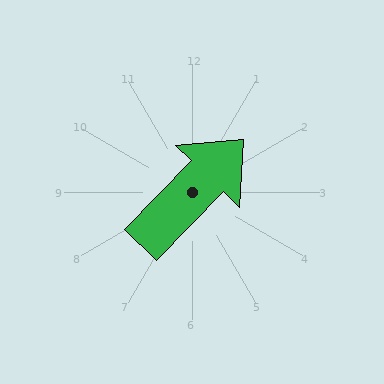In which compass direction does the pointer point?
Northeast.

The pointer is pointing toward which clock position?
Roughly 1 o'clock.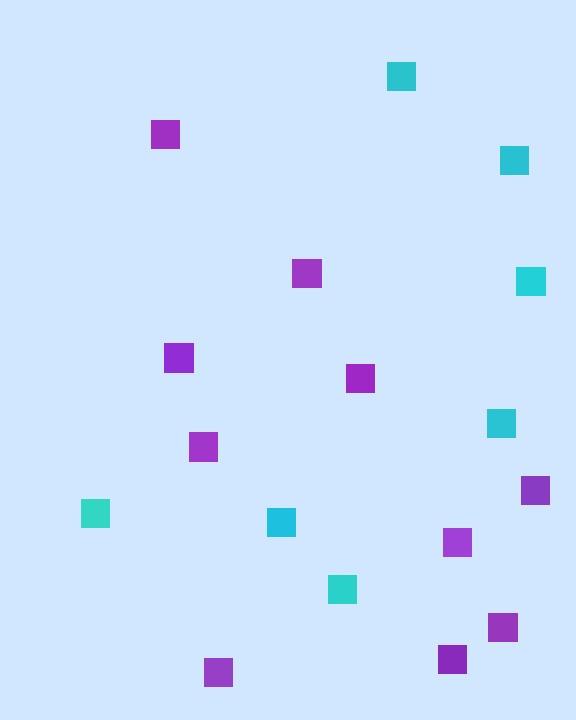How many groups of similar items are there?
There are 2 groups: one group of purple squares (10) and one group of cyan squares (7).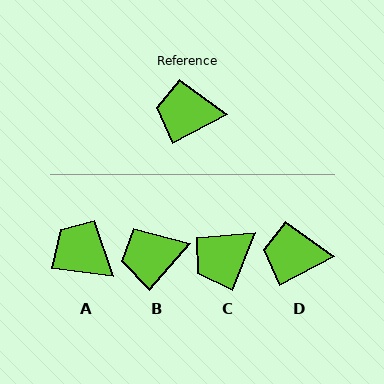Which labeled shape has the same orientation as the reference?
D.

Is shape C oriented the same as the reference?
No, it is off by about 40 degrees.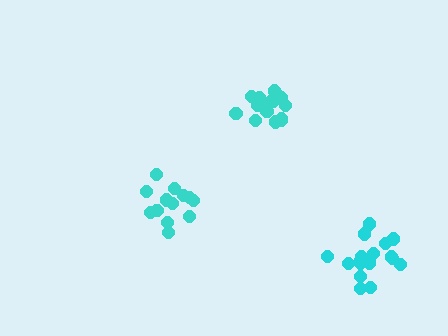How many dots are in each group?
Group 1: 16 dots, Group 2: 13 dots, Group 3: 18 dots (47 total).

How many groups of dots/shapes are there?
There are 3 groups.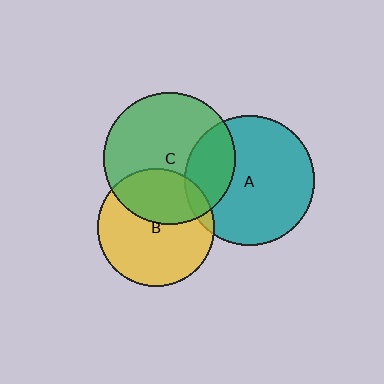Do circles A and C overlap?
Yes.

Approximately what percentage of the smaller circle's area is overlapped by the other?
Approximately 25%.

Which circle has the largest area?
Circle C (green).